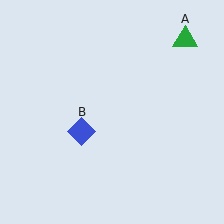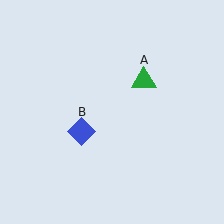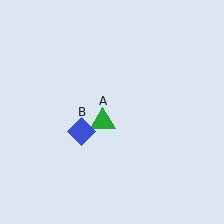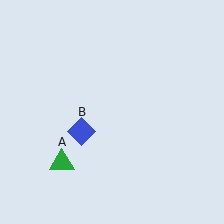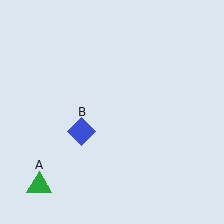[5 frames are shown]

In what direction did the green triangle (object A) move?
The green triangle (object A) moved down and to the left.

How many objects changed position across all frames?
1 object changed position: green triangle (object A).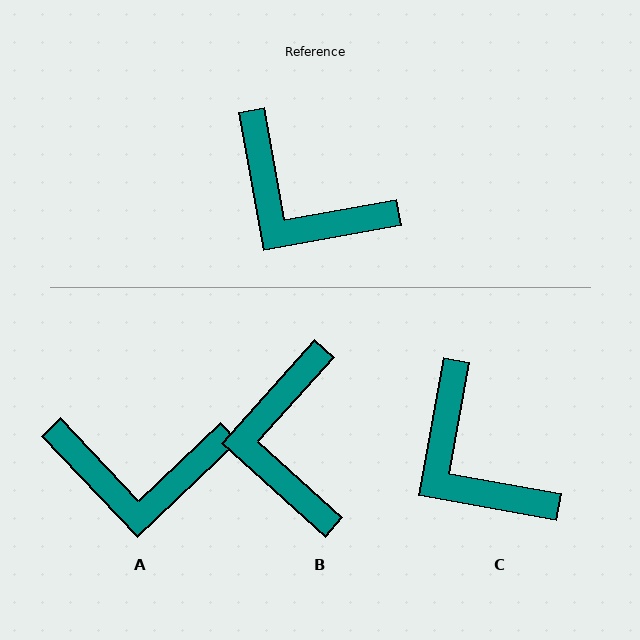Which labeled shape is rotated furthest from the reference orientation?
B, about 52 degrees away.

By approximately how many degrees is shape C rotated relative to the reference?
Approximately 20 degrees clockwise.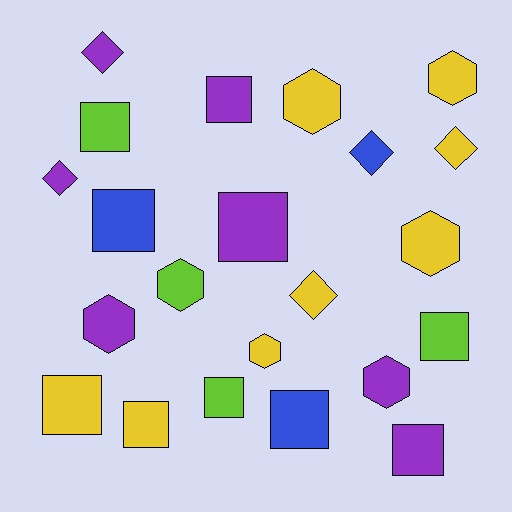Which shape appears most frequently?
Square, with 10 objects.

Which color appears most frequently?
Yellow, with 8 objects.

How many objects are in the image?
There are 22 objects.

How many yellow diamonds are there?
There are 2 yellow diamonds.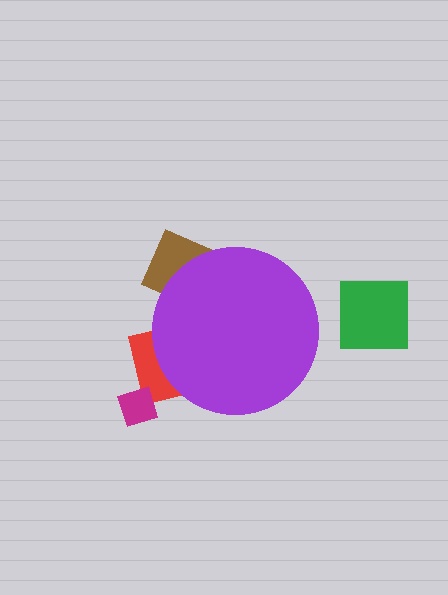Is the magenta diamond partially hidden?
No, the magenta diamond is fully visible.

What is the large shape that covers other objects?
A purple circle.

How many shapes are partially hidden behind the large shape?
2 shapes are partially hidden.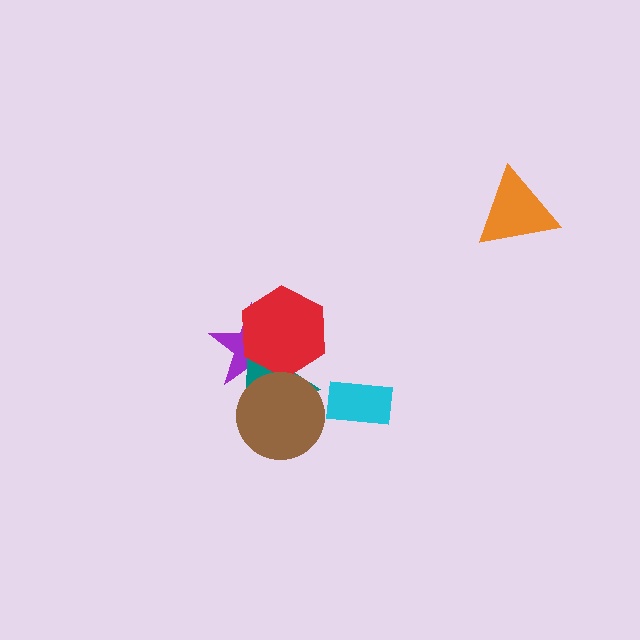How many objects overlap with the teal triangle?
3 objects overlap with the teal triangle.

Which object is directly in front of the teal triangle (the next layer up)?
The red hexagon is directly in front of the teal triangle.